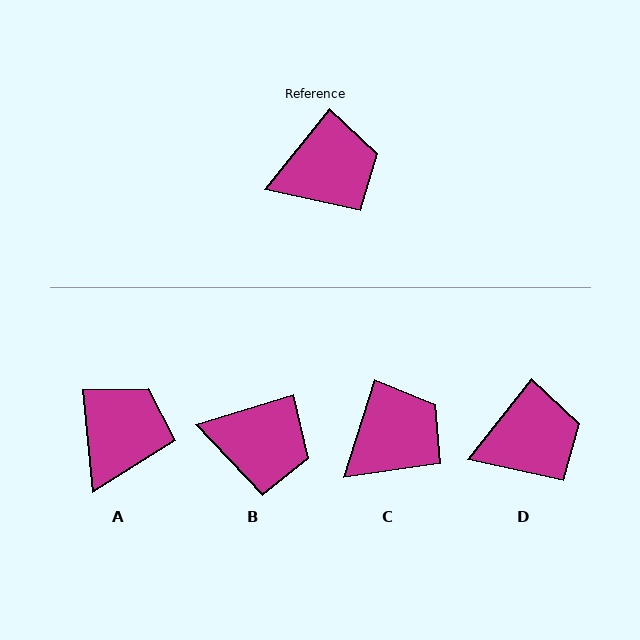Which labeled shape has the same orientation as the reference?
D.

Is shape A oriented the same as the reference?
No, it is off by about 44 degrees.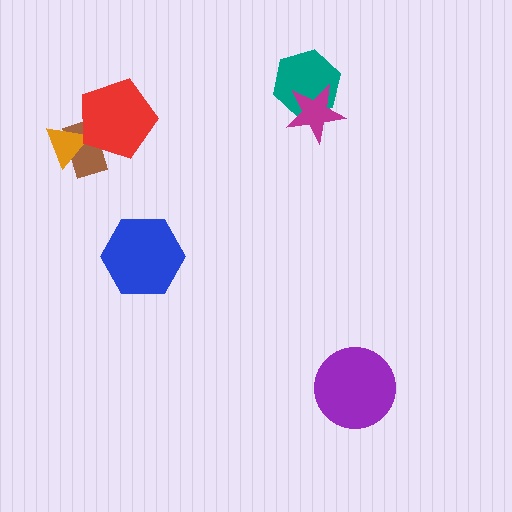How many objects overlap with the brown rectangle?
2 objects overlap with the brown rectangle.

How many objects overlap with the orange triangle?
2 objects overlap with the orange triangle.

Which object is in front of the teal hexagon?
The magenta star is in front of the teal hexagon.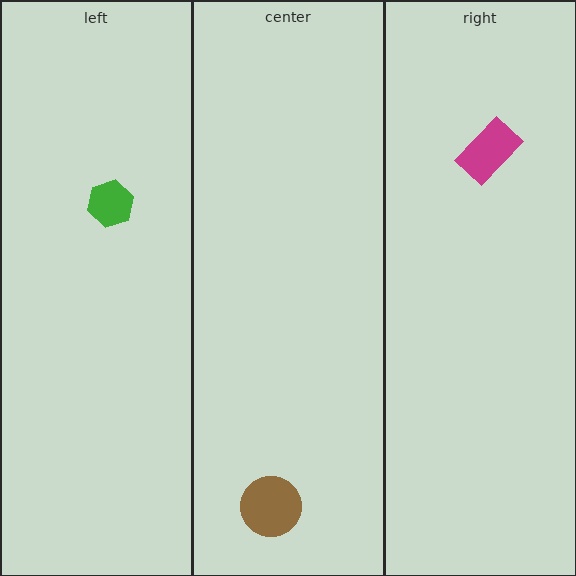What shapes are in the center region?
The brown circle.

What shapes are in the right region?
The magenta rectangle.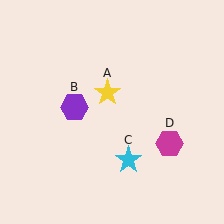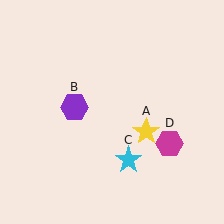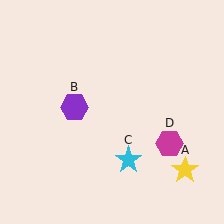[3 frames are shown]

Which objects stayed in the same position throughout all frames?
Purple hexagon (object B) and cyan star (object C) and magenta hexagon (object D) remained stationary.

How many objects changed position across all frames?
1 object changed position: yellow star (object A).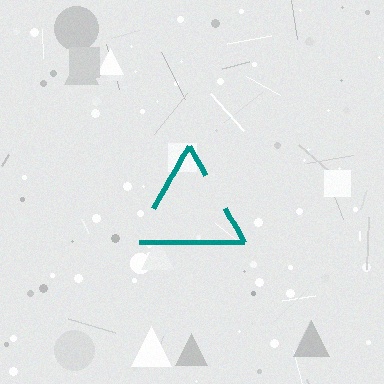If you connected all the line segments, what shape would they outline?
They would outline a triangle.